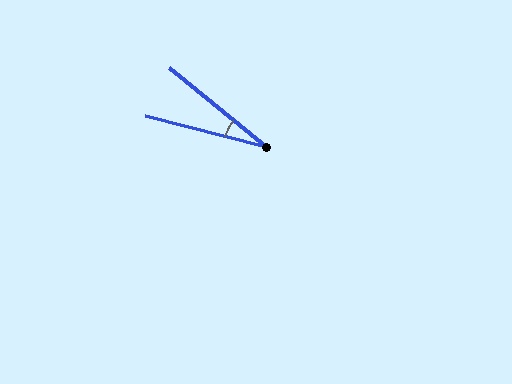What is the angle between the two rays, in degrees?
Approximately 25 degrees.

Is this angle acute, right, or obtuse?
It is acute.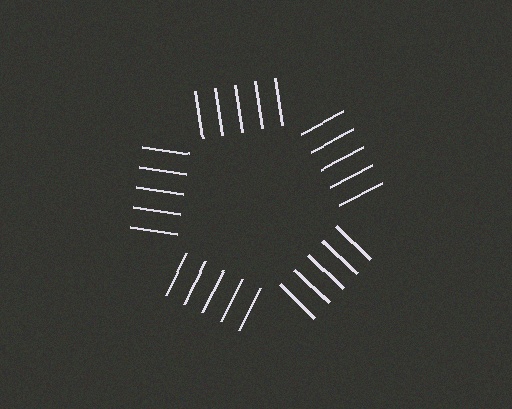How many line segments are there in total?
25 — 5 along each of the 5 edges.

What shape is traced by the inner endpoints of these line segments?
An illusory pentagon — the line segments terminate on its edges but no continuous stroke is drawn.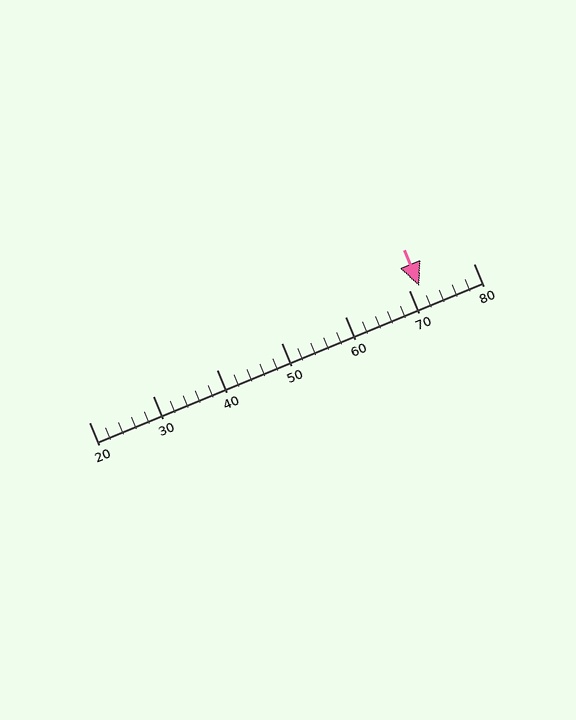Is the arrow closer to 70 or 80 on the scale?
The arrow is closer to 70.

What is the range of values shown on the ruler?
The ruler shows values from 20 to 80.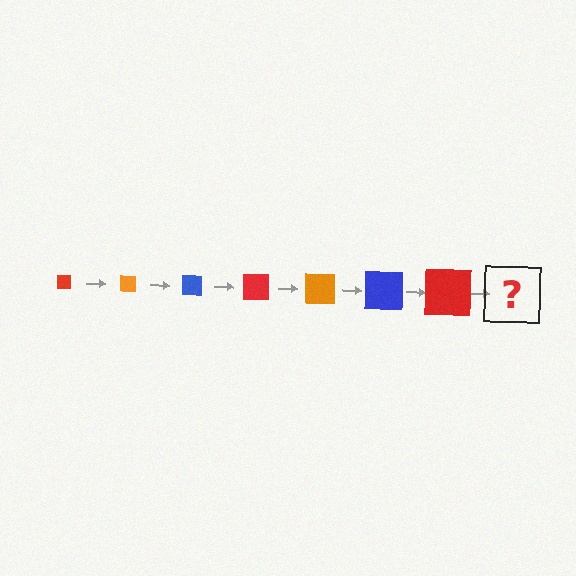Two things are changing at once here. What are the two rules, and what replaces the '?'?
The two rules are that the square grows larger each step and the color cycles through red, orange, and blue. The '?' should be an orange square, larger than the previous one.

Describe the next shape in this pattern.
It should be an orange square, larger than the previous one.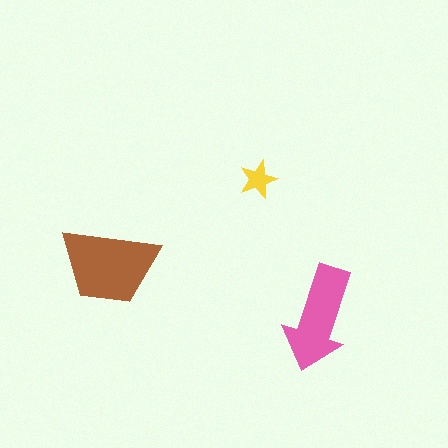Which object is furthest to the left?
The brown trapezoid is leftmost.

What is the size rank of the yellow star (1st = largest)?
3rd.